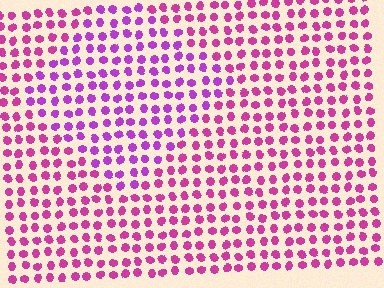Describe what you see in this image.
The image is filled with small magenta elements in a uniform arrangement. A diamond-shaped region is visible where the elements are tinted to a slightly different hue, forming a subtle color boundary.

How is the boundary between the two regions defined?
The boundary is defined purely by a slight shift in hue (about 29 degrees). Spacing, size, and orientation are identical on both sides.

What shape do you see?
I see a diamond.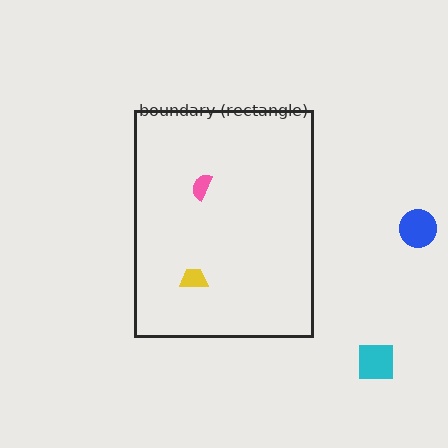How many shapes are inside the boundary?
2 inside, 2 outside.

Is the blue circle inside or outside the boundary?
Outside.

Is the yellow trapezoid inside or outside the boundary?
Inside.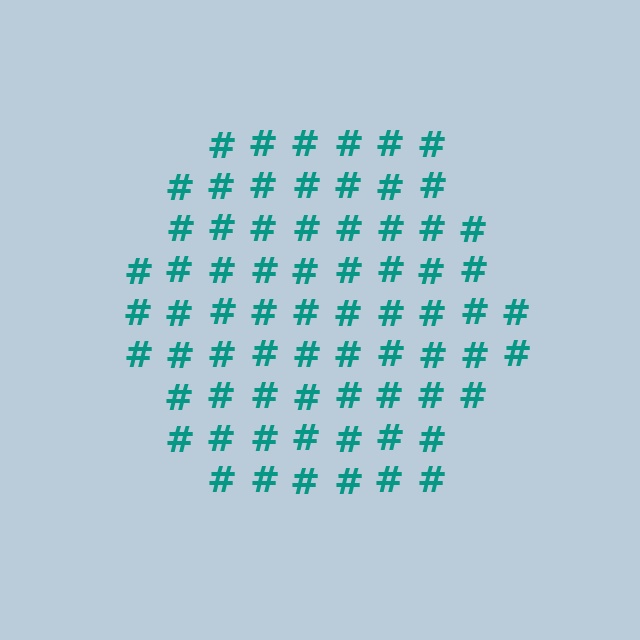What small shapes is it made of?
It is made of small hash symbols.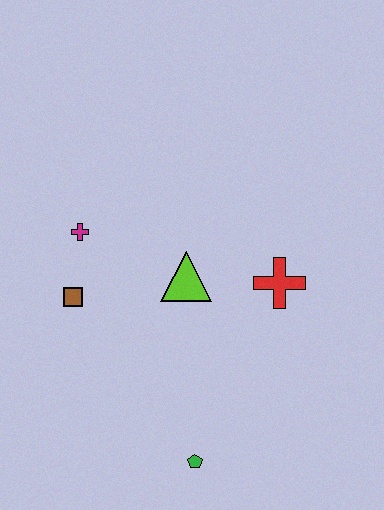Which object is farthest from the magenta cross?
The green pentagon is farthest from the magenta cross.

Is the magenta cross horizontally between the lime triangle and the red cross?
No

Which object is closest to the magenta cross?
The brown square is closest to the magenta cross.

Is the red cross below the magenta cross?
Yes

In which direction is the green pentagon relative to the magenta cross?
The green pentagon is below the magenta cross.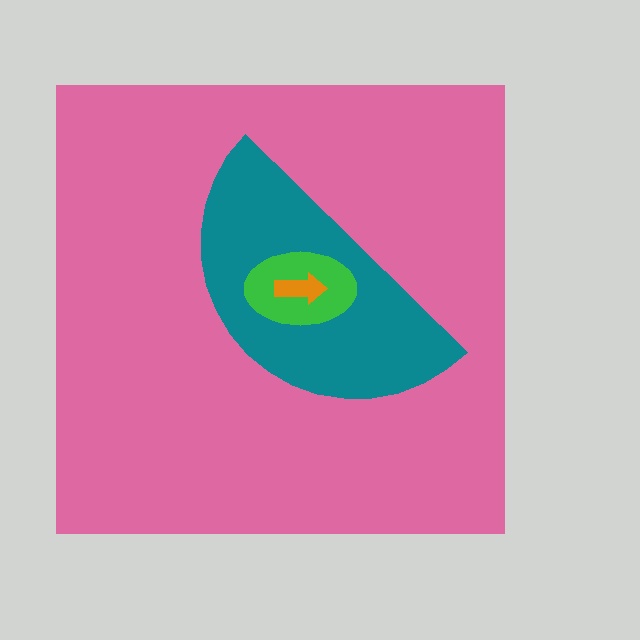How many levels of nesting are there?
4.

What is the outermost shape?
The pink square.